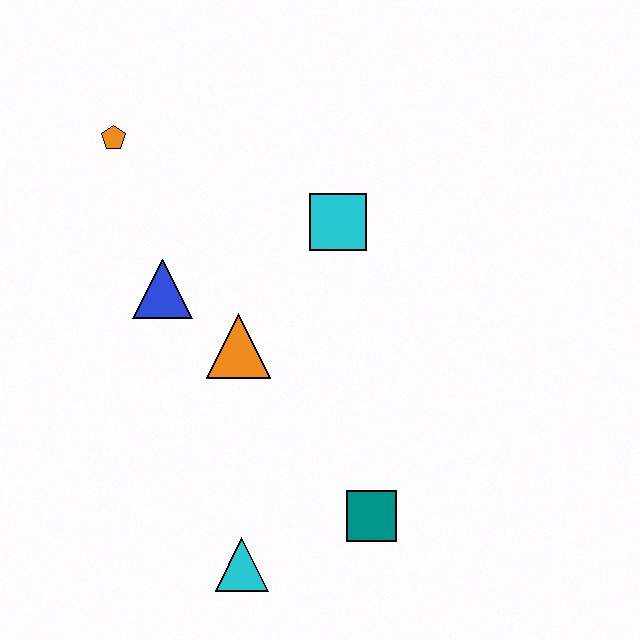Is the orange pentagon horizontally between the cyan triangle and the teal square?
No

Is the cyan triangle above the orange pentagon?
No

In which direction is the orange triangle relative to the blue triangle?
The orange triangle is to the right of the blue triangle.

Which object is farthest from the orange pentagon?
The teal square is farthest from the orange pentagon.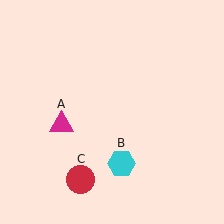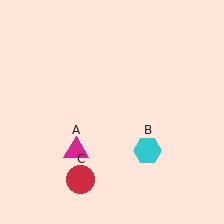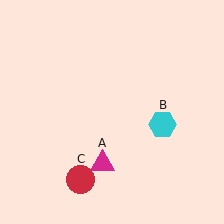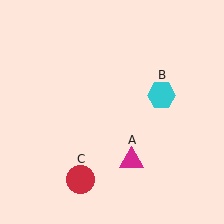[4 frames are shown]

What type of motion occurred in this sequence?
The magenta triangle (object A), cyan hexagon (object B) rotated counterclockwise around the center of the scene.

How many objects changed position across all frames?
2 objects changed position: magenta triangle (object A), cyan hexagon (object B).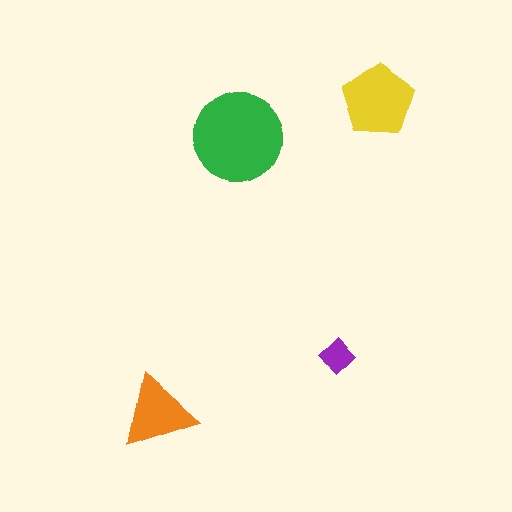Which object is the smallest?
The purple diamond.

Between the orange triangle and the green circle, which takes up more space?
The green circle.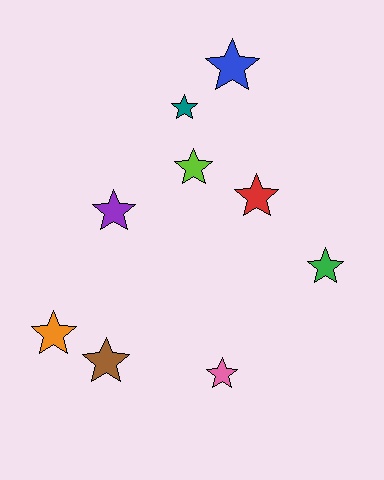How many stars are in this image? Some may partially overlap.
There are 9 stars.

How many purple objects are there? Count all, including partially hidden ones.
There is 1 purple object.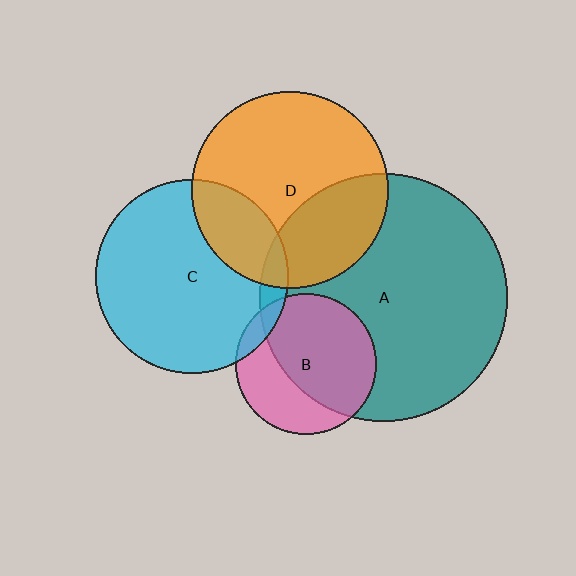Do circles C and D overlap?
Yes.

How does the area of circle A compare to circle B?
Approximately 3.1 times.